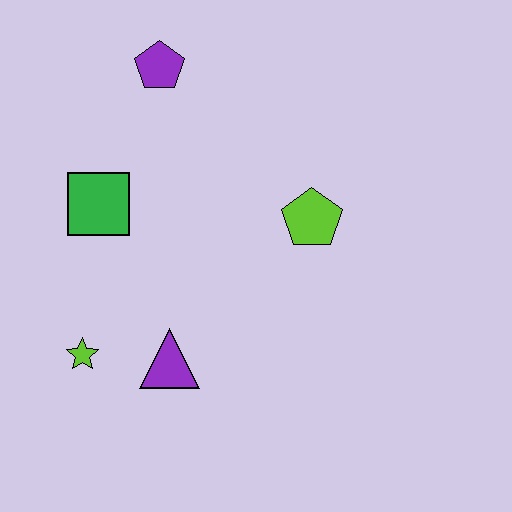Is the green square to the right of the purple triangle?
No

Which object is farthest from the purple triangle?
The purple pentagon is farthest from the purple triangle.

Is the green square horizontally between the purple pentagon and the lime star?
Yes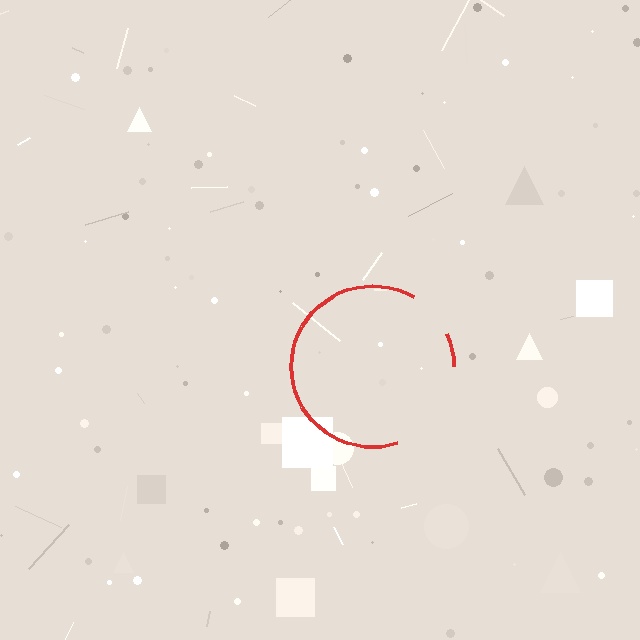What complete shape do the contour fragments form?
The contour fragments form a circle.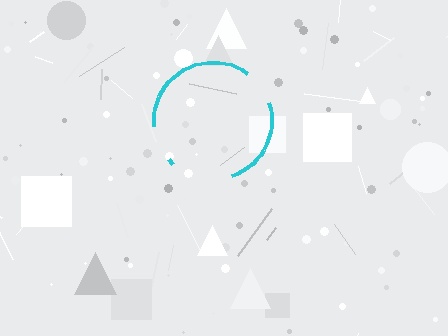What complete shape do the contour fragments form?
The contour fragments form a circle.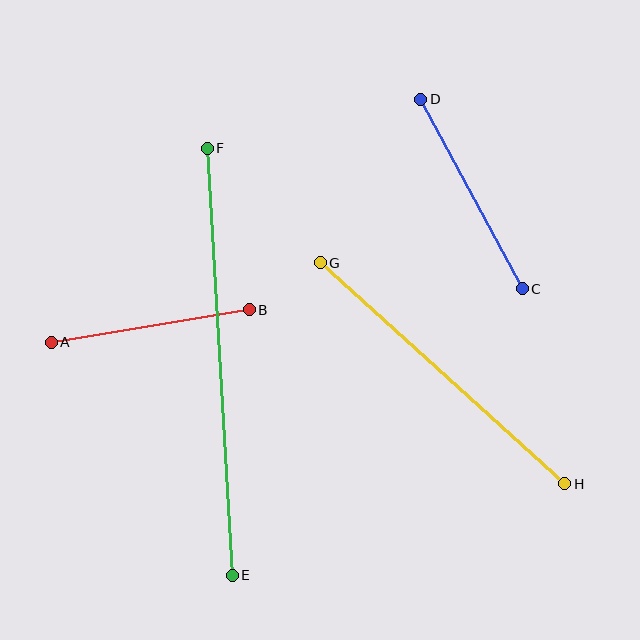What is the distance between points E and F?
The distance is approximately 427 pixels.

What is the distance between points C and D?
The distance is approximately 215 pixels.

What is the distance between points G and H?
The distance is approximately 330 pixels.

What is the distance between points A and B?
The distance is approximately 200 pixels.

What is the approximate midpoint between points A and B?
The midpoint is at approximately (150, 326) pixels.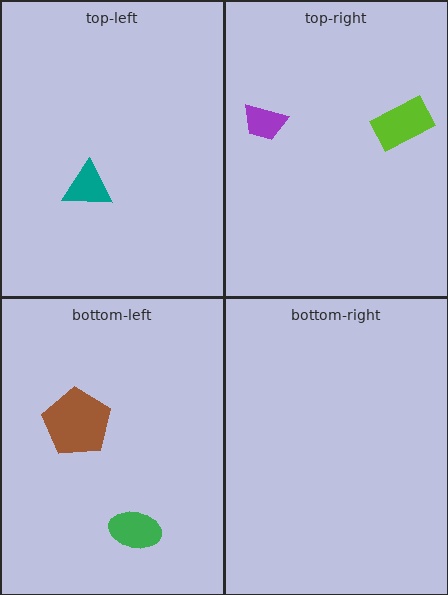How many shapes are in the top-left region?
1.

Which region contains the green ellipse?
The bottom-left region.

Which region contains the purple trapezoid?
The top-right region.